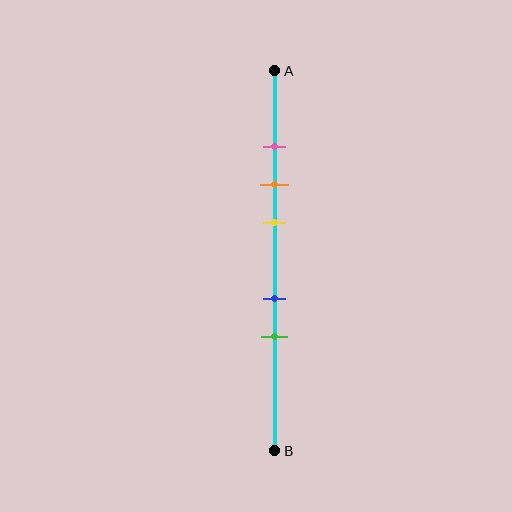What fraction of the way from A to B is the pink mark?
The pink mark is approximately 20% (0.2) of the way from A to B.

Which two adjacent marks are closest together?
The pink and orange marks are the closest adjacent pair.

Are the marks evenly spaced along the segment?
No, the marks are not evenly spaced.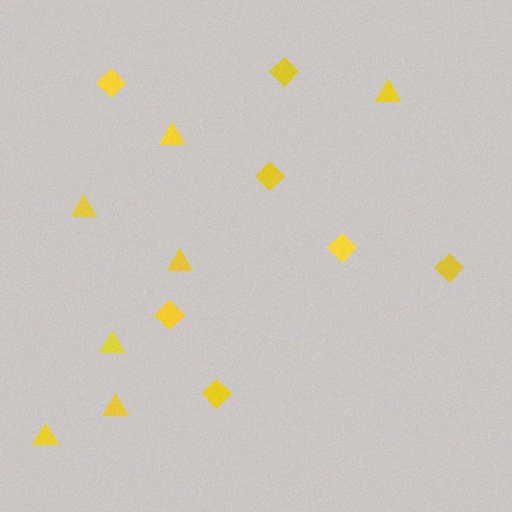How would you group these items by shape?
There are 2 groups: one group of diamonds (7) and one group of triangles (7).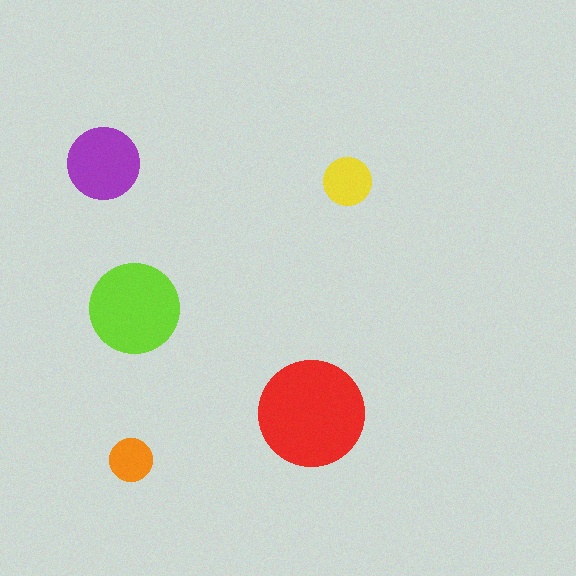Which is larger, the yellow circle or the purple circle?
The purple one.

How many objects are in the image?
There are 5 objects in the image.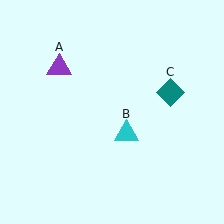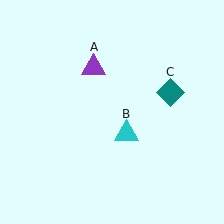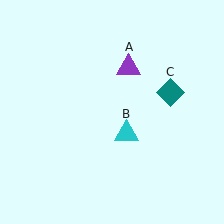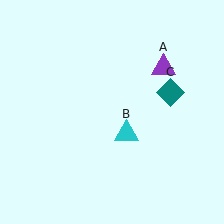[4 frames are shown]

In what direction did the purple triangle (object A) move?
The purple triangle (object A) moved right.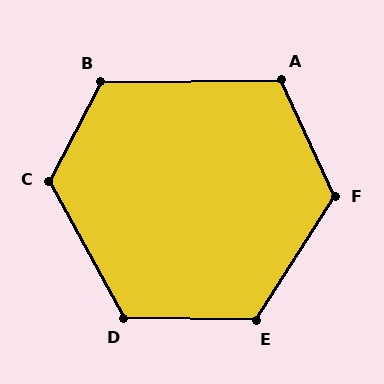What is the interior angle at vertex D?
Approximately 120 degrees (obtuse).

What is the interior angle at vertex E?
Approximately 122 degrees (obtuse).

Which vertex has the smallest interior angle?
A, at approximately 114 degrees.